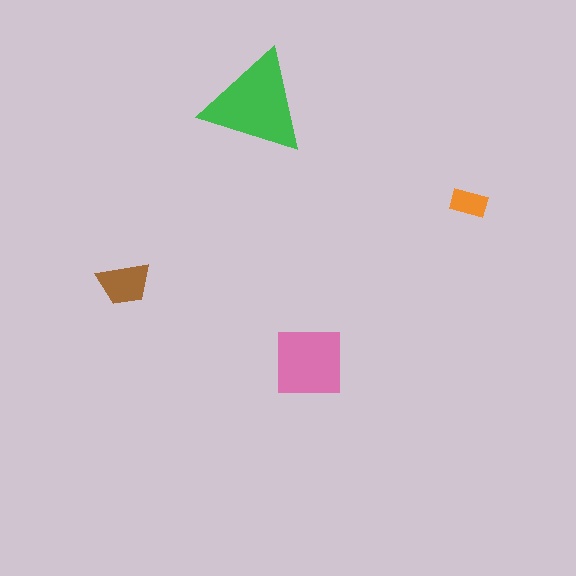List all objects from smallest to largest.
The orange rectangle, the brown trapezoid, the pink square, the green triangle.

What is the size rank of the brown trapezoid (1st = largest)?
3rd.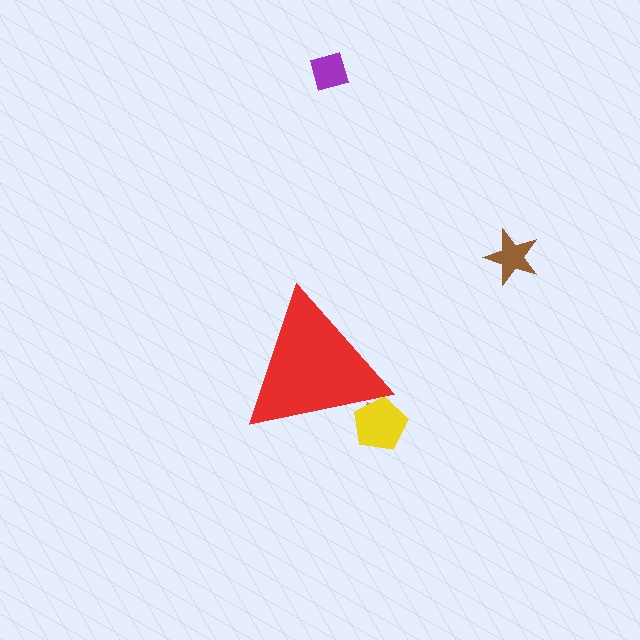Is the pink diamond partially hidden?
Yes, the pink diamond is partially hidden behind the red triangle.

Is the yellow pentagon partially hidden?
Yes, the yellow pentagon is partially hidden behind the red triangle.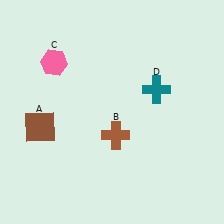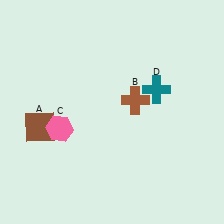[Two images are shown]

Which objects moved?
The objects that moved are: the brown cross (B), the pink hexagon (C).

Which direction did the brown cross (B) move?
The brown cross (B) moved up.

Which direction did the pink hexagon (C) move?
The pink hexagon (C) moved down.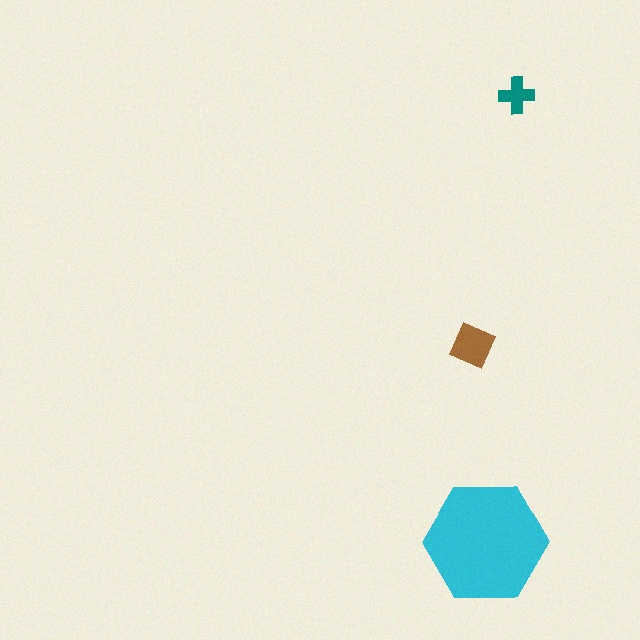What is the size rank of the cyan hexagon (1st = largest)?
1st.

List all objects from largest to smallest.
The cyan hexagon, the brown diamond, the teal cross.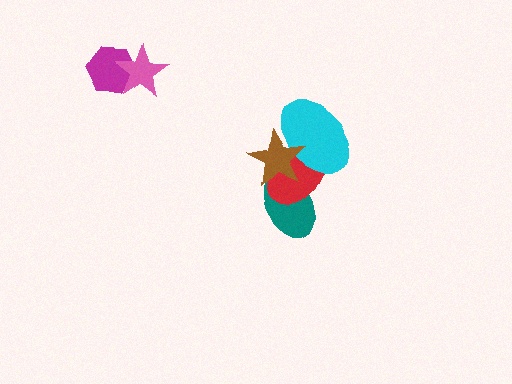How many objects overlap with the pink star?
1 object overlaps with the pink star.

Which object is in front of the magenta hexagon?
The pink star is in front of the magenta hexagon.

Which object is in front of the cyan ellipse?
The brown star is in front of the cyan ellipse.